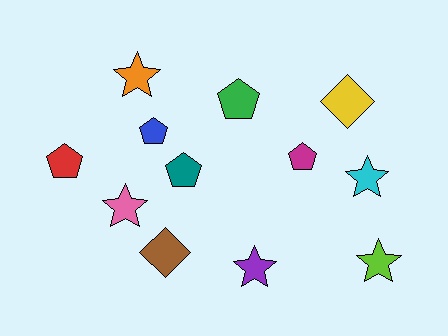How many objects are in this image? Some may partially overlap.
There are 12 objects.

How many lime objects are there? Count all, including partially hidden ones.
There is 1 lime object.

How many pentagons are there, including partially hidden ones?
There are 5 pentagons.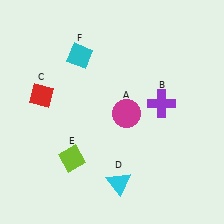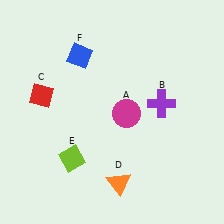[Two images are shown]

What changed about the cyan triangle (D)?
In Image 1, D is cyan. In Image 2, it changed to orange.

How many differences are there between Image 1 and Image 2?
There are 2 differences between the two images.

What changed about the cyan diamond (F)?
In Image 1, F is cyan. In Image 2, it changed to blue.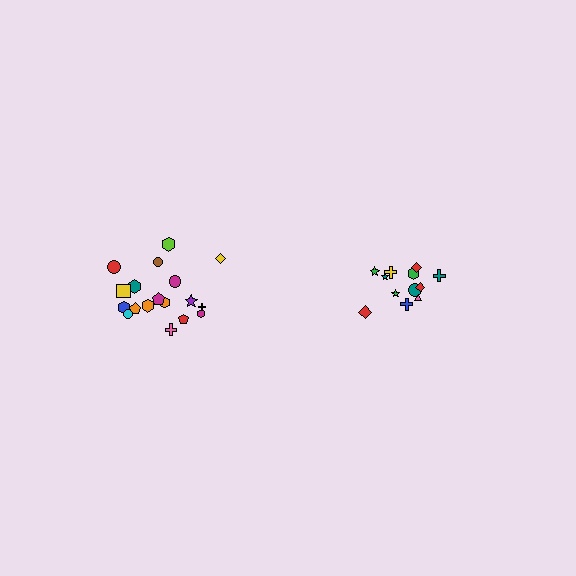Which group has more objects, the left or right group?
The left group.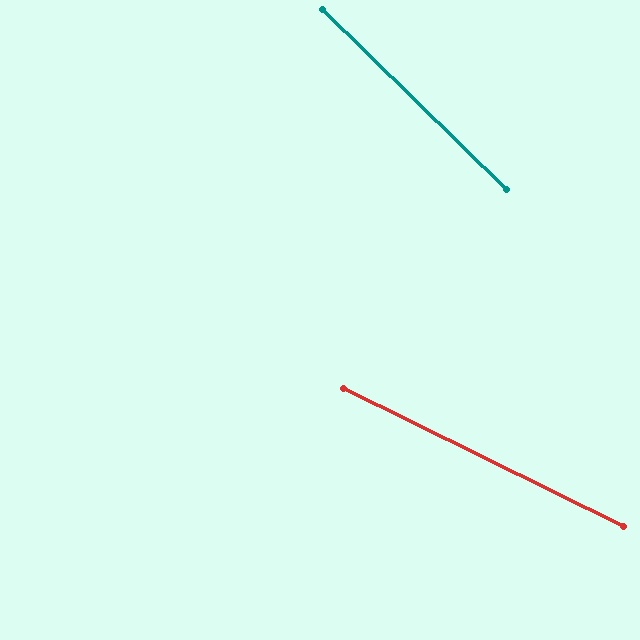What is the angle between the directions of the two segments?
Approximately 18 degrees.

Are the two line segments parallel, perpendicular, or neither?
Neither parallel nor perpendicular — they differ by about 18°.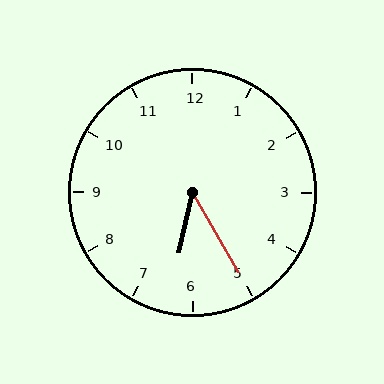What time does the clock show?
6:25.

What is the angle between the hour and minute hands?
Approximately 42 degrees.